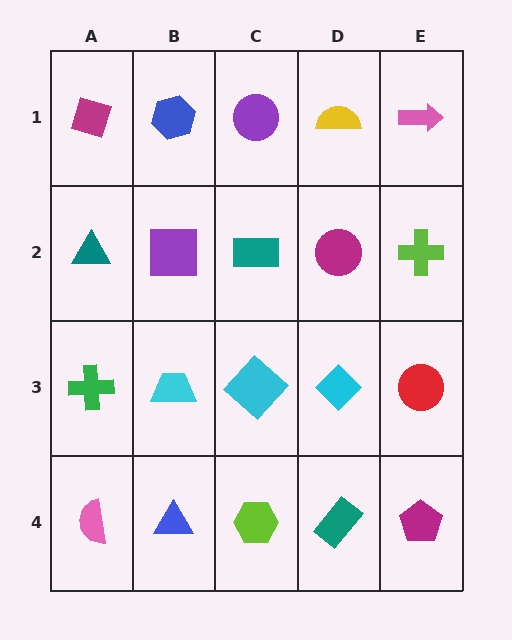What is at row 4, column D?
A teal rectangle.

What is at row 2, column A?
A teal triangle.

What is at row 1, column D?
A yellow semicircle.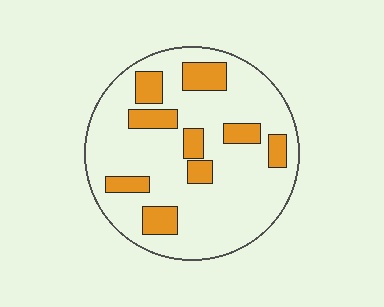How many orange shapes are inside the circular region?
9.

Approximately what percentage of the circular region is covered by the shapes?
Approximately 20%.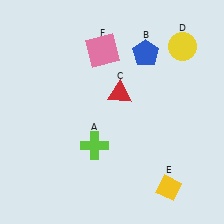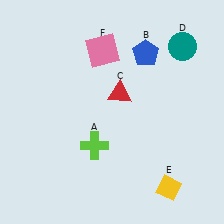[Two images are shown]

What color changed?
The circle (D) changed from yellow in Image 1 to teal in Image 2.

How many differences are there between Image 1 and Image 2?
There is 1 difference between the two images.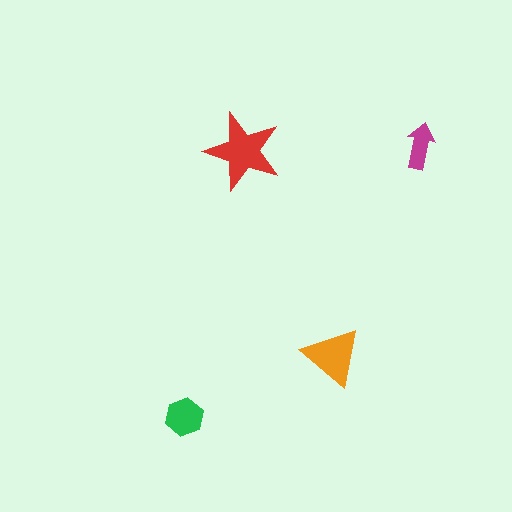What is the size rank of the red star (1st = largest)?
1st.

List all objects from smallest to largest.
The magenta arrow, the green hexagon, the orange triangle, the red star.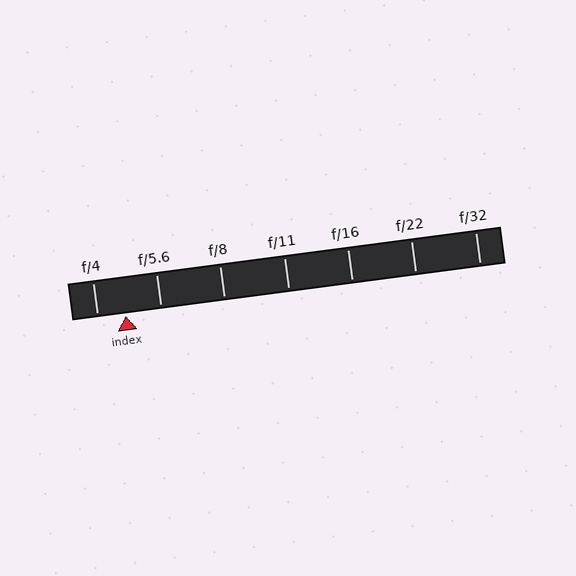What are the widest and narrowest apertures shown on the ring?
The widest aperture shown is f/4 and the narrowest is f/32.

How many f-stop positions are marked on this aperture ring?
There are 7 f-stop positions marked.